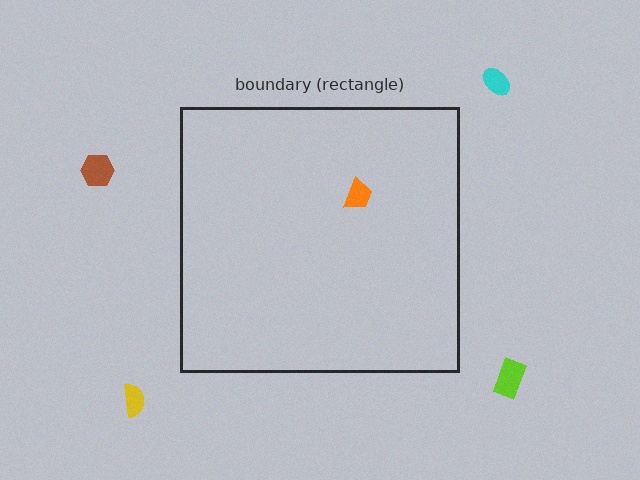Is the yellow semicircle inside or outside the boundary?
Outside.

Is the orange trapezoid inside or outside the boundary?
Inside.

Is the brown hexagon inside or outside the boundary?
Outside.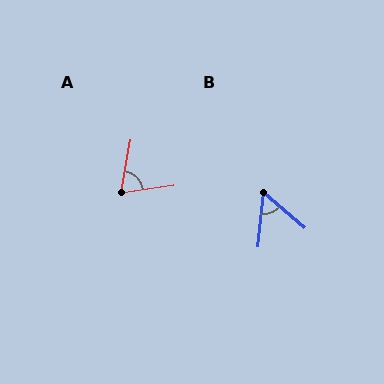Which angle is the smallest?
B, at approximately 55 degrees.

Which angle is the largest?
A, at approximately 72 degrees.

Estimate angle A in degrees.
Approximately 72 degrees.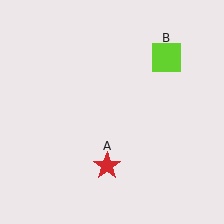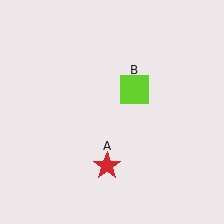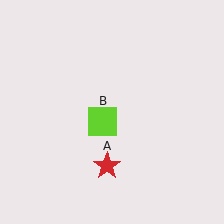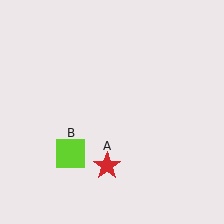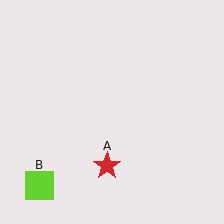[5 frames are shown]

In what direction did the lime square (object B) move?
The lime square (object B) moved down and to the left.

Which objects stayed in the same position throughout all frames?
Red star (object A) remained stationary.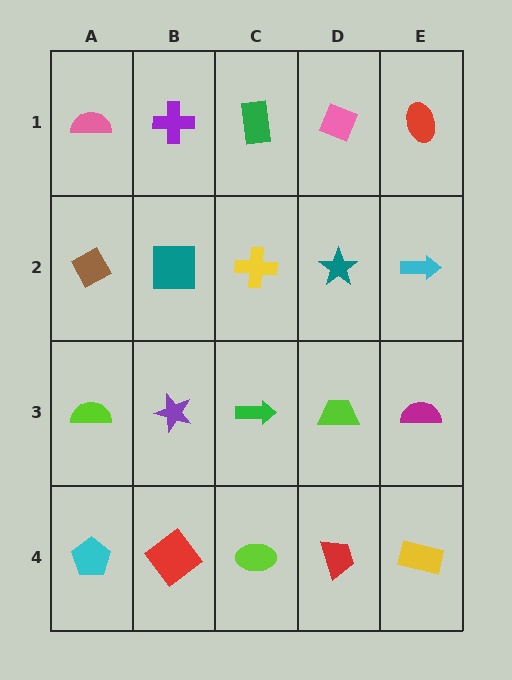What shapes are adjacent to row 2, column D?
A pink diamond (row 1, column D), a lime trapezoid (row 3, column D), a yellow cross (row 2, column C), a cyan arrow (row 2, column E).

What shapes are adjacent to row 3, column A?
A brown diamond (row 2, column A), a cyan pentagon (row 4, column A), a purple star (row 3, column B).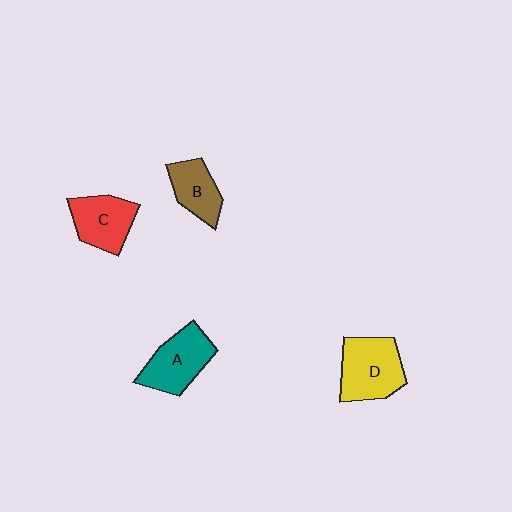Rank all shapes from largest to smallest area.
From largest to smallest: D (yellow), A (teal), C (red), B (brown).